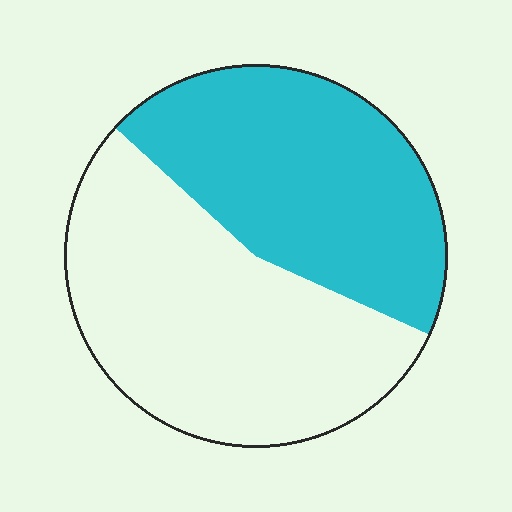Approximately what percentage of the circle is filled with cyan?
Approximately 45%.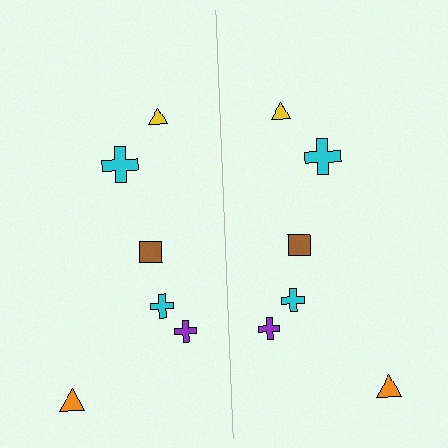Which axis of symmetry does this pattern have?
The pattern has a vertical axis of symmetry running through the center of the image.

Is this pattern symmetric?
Yes, this pattern has bilateral (reflection) symmetry.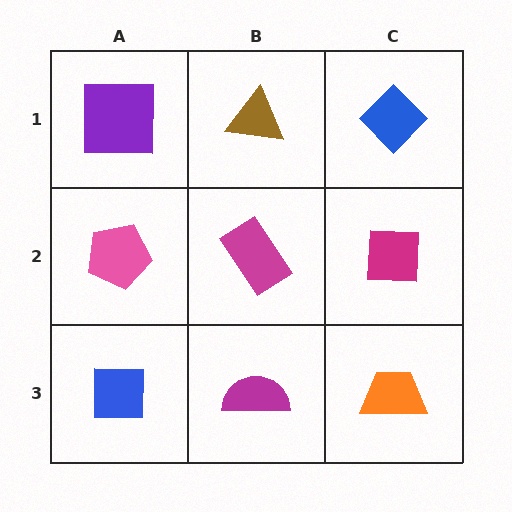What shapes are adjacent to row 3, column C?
A magenta square (row 2, column C), a magenta semicircle (row 3, column B).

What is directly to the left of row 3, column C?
A magenta semicircle.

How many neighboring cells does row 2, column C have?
3.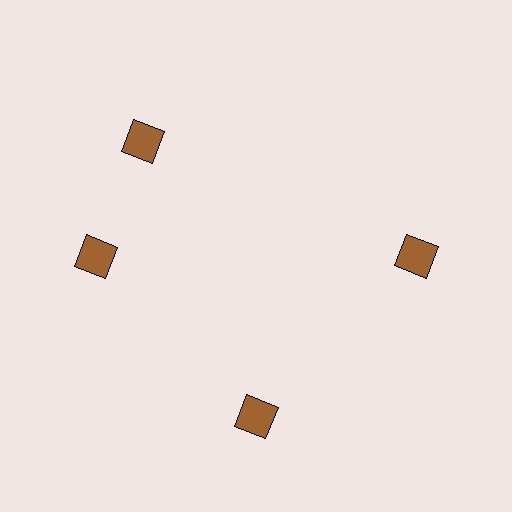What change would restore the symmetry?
The symmetry would be restored by rotating it back into even spacing with its neighbors so that all 4 diamonds sit at equal angles and equal distance from the center.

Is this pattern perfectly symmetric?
No. The 4 brown diamonds are arranged in a ring, but one element near the 12 o'clock position is rotated out of alignment along the ring, breaking the 4-fold rotational symmetry.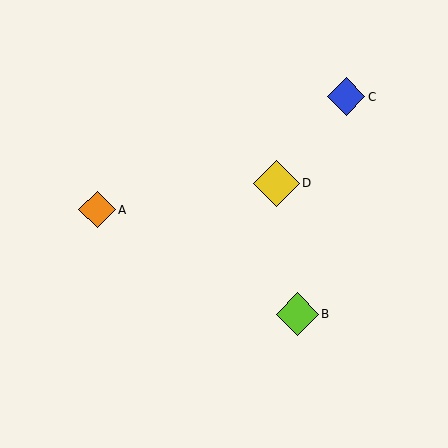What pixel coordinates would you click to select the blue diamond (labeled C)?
Click at (346, 97) to select the blue diamond C.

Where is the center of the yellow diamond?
The center of the yellow diamond is at (276, 183).